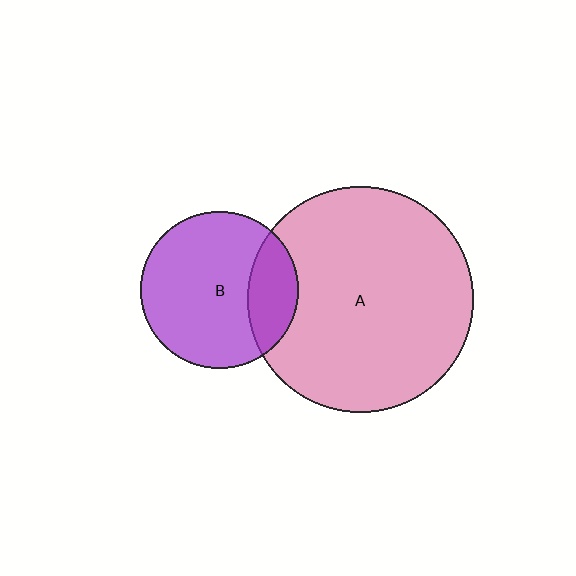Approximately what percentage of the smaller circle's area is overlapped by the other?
Approximately 25%.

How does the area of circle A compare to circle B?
Approximately 2.1 times.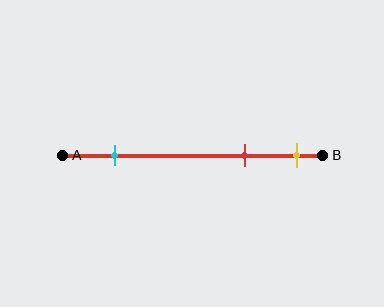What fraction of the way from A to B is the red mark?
The red mark is approximately 70% (0.7) of the way from A to B.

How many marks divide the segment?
There are 3 marks dividing the segment.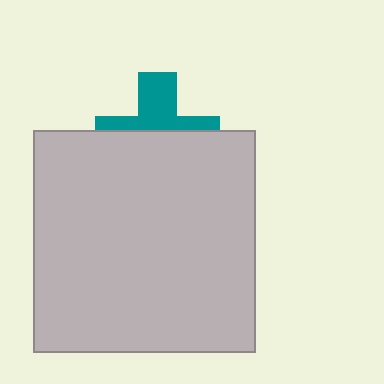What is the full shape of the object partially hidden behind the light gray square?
The partially hidden object is a teal cross.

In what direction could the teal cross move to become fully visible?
The teal cross could move up. That would shift it out from behind the light gray square entirely.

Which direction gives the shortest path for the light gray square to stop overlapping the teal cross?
Moving down gives the shortest separation.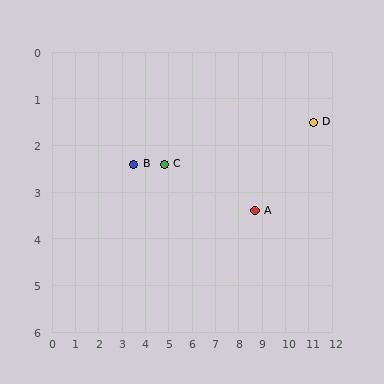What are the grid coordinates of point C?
Point C is at approximately (4.8, 2.4).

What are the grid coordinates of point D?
Point D is at approximately (11.2, 1.5).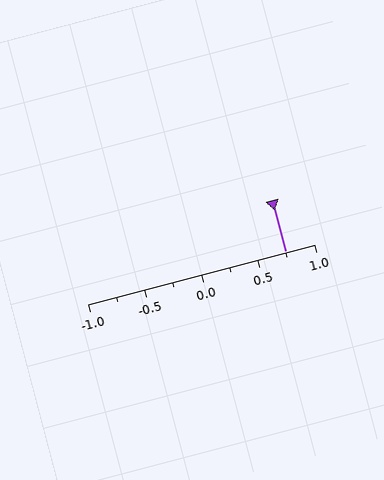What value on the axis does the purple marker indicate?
The marker indicates approximately 0.75.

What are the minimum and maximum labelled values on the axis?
The axis runs from -1.0 to 1.0.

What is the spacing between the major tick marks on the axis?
The major ticks are spaced 0.5 apart.